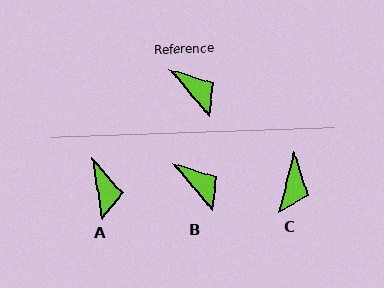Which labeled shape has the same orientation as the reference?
B.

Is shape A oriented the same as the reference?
No, it is off by about 32 degrees.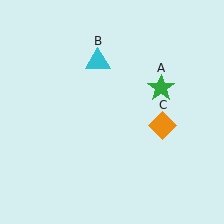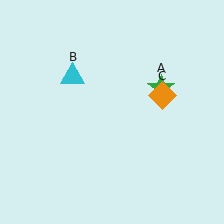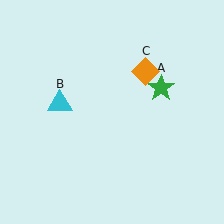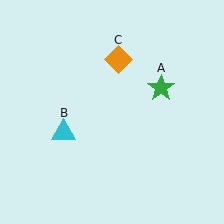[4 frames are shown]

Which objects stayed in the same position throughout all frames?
Green star (object A) remained stationary.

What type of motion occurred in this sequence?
The cyan triangle (object B), orange diamond (object C) rotated counterclockwise around the center of the scene.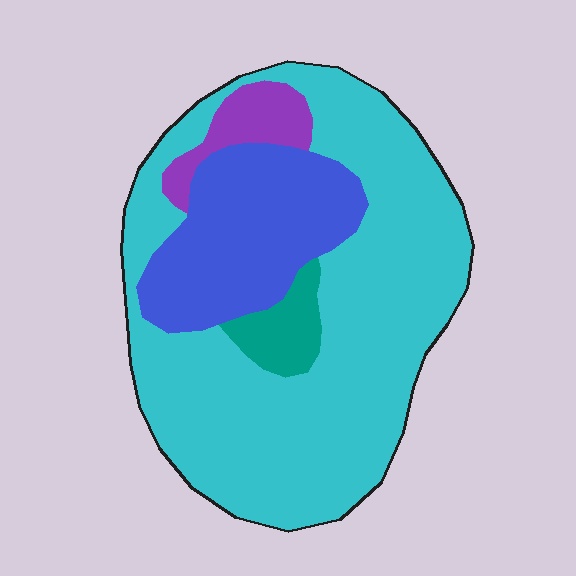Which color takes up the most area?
Cyan, at roughly 65%.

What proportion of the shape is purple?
Purple covers about 5% of the shape.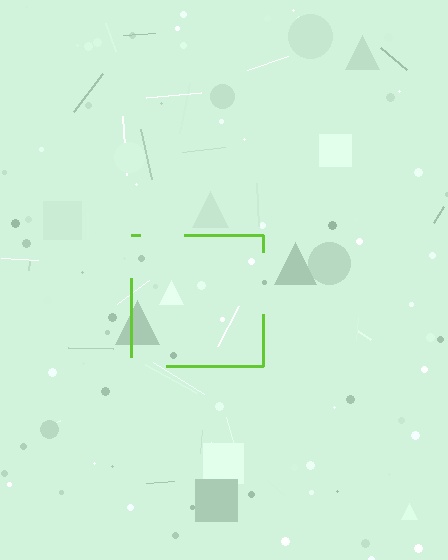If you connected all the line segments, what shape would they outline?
They would outline a square.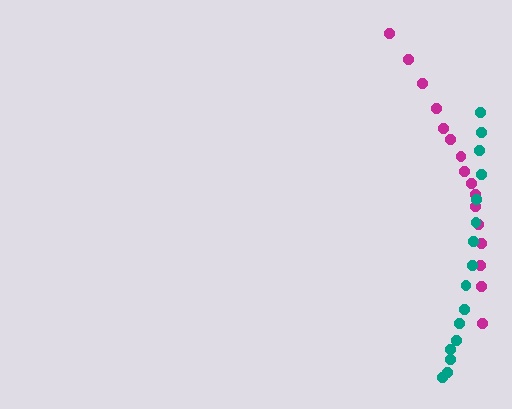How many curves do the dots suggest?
There are 2 distinct paths.